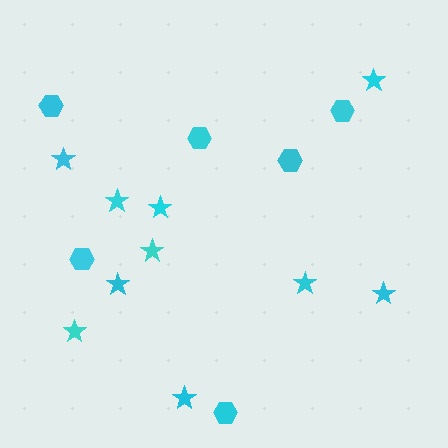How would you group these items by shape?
There are 2 groups: one group of stars (10) and one group of hexagons (6).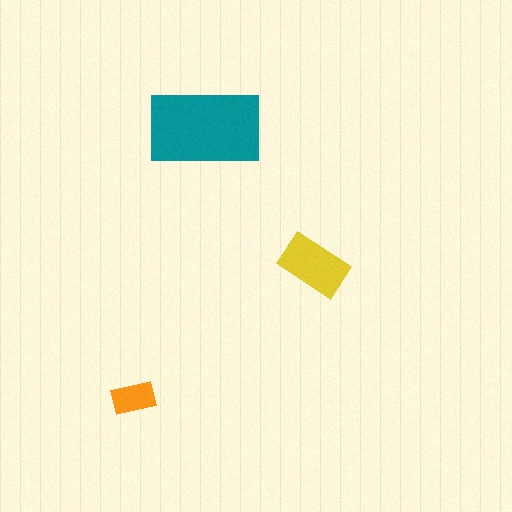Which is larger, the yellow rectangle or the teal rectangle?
The teal one.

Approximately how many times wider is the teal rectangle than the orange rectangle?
About 2.5 times wider.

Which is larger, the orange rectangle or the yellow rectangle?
The yellow one.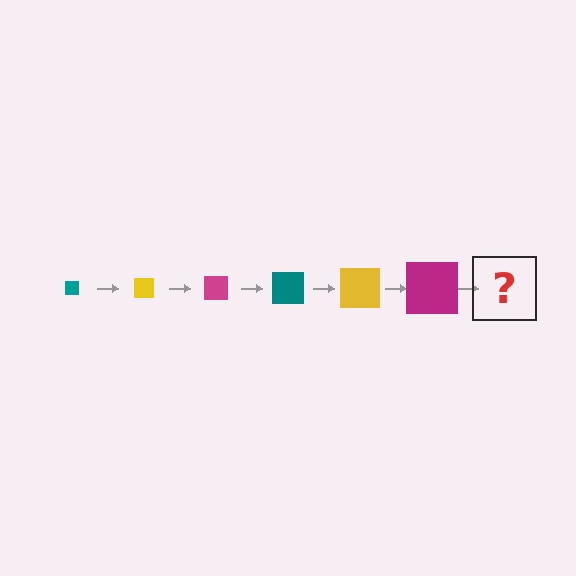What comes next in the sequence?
The next element should be a teal square, larger than the previous one.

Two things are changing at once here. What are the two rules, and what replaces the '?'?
The two rules are that the square grows larger each step and the color cycles through teal, yellow, and magenta. The '?' should be a teal square, larger than the previous one.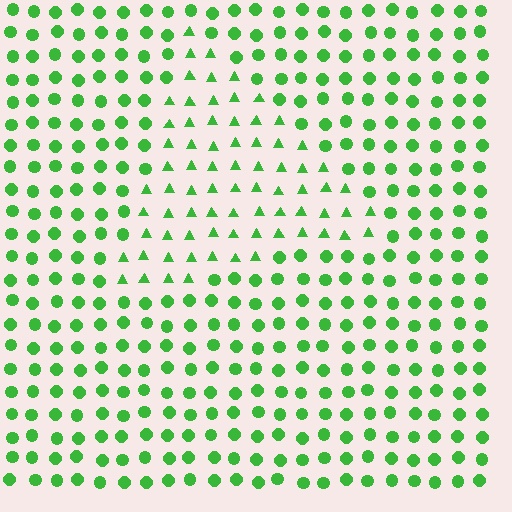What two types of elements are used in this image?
The image uses triangles inside the triangle region and circles outside it.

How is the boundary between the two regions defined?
The boundary is defined by a change in element shape: triangles inside vs. circles outside. All elements share the same color and spacing.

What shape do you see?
I see a triangle.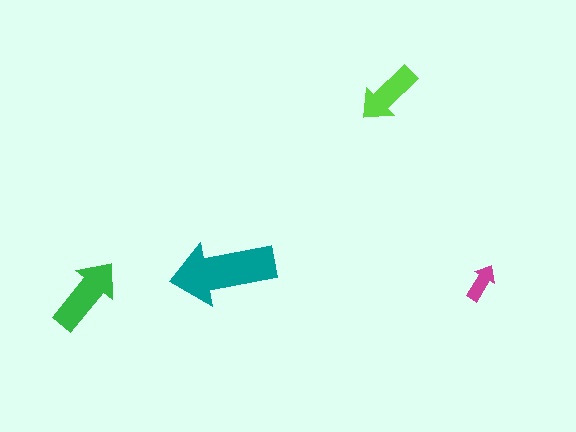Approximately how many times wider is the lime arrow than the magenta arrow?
About 1.5 times wider.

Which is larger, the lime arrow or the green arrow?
The green one.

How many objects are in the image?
There are 4 objects in the image.